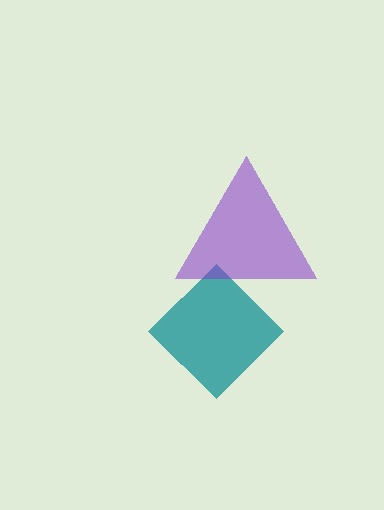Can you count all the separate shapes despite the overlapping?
Yes, there are 2 separate shapes.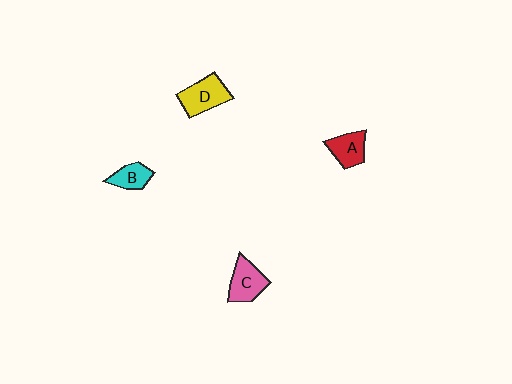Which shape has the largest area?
Shape D (yellow).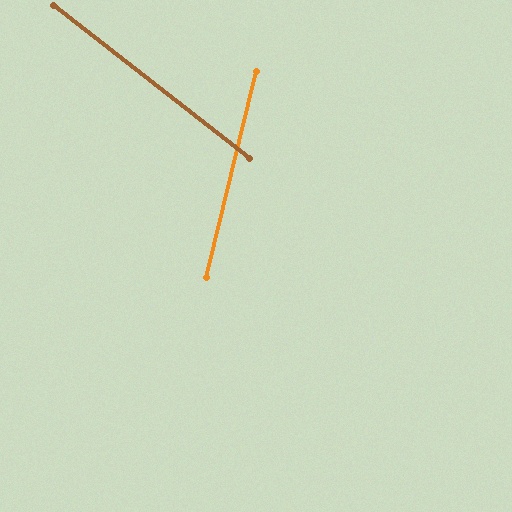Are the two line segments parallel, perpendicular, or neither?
Neither parallel nor perpendicular — they differ by about 66°.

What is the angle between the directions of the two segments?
Approximately 66 degrees.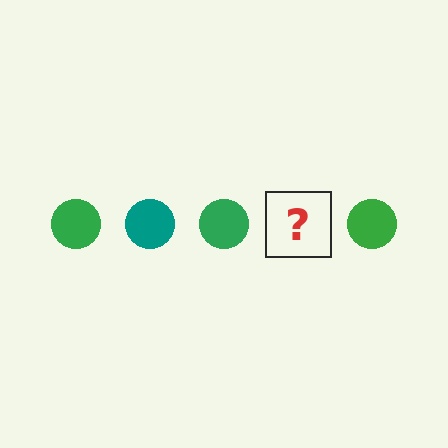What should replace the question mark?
The question mark should be replaced with a teal circle.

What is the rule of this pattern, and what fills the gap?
The rule is that the pattern cycles through green, teal circles. The gap should be filled with a teal circle.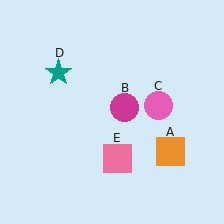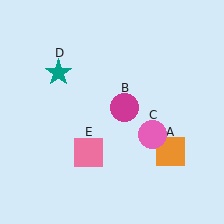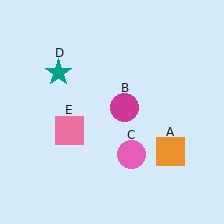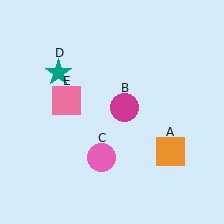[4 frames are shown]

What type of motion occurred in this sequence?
The pink circle (object C), pink square (object E) rotated clockwise around the center of the scene.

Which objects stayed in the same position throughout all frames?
Orange square (object A) and magenta circle (object B) and teal star (object D) remained stationary.